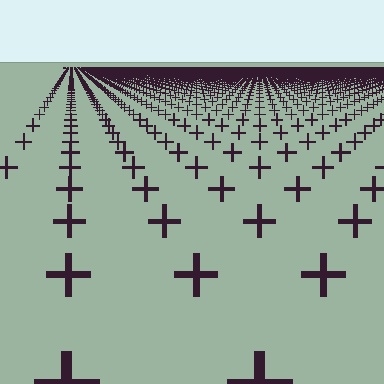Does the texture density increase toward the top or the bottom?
Density increases toward the top.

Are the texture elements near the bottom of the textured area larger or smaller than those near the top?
Larger. Near the bottom, elements are closer to the viewer and appear at a bigger on-screen size.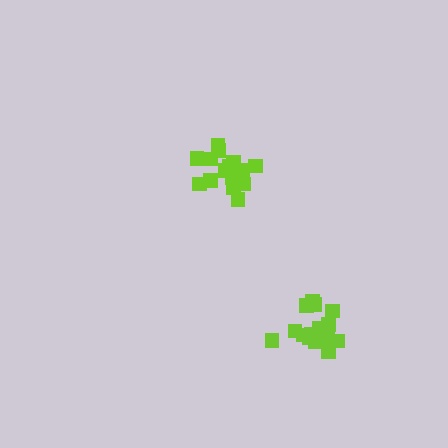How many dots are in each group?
Group 1: 18 dots, Group 2: 17 dots (35 total).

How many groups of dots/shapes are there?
There are 2 groups.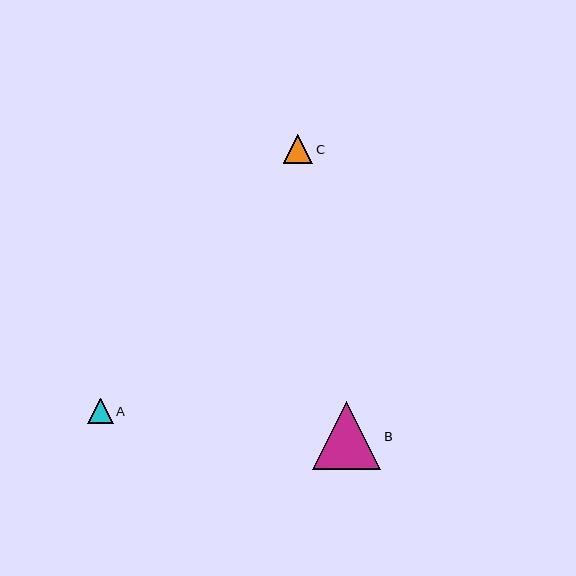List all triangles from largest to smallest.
From largest to smallest: B, C, A.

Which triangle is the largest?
Triangle B is the largest with a size of approximately 69 pixels.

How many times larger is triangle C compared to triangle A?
Triangle C is approximately 1.1 times the size of triangle A.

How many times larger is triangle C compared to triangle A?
Triangle C is approximately 1.1 times the size of triangle A.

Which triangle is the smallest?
Triangle A is the smallest with a size of approximately 26 pixels.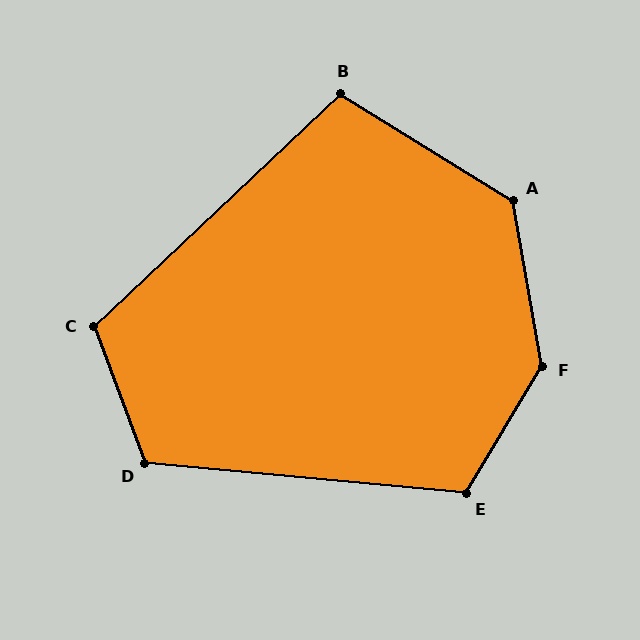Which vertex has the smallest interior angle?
B, at approximately 105 degrees.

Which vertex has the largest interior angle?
F, at approximately 139 degrees.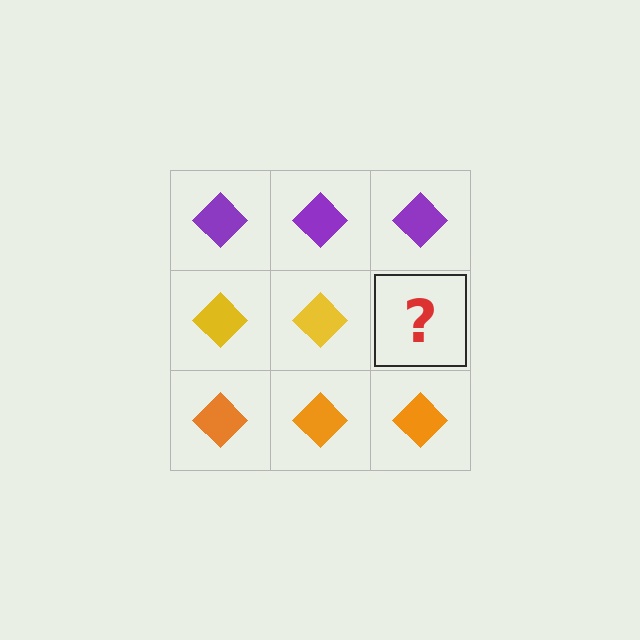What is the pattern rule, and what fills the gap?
The rule is that each row has a consistent color. The gap should be filled with a yellow diamond.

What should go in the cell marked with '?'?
The missing cell should contain a yellow diamond.